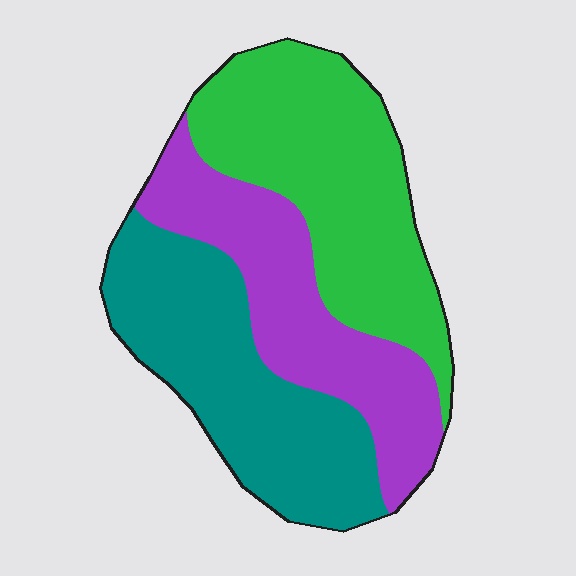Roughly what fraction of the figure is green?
Green covers 37% of the figure.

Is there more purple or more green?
Green.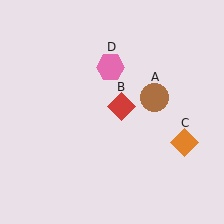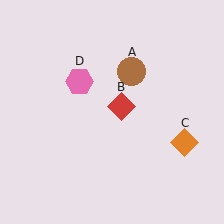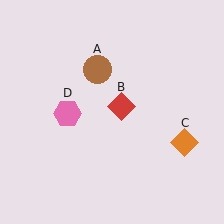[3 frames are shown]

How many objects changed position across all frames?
2 objects changed position: brown circle (object A), pink hexagon (object D).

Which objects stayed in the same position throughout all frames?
Red diamond (object B) and orange diamond (object C) remained stationary.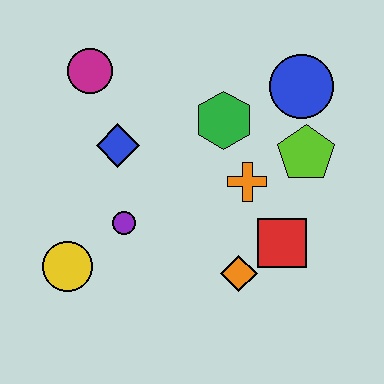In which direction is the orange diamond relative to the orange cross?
The orange diamond is below the orange cross.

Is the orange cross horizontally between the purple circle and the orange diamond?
No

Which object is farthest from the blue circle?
The yellow circle is farthest from the blue circle.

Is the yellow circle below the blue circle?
Yes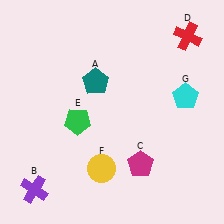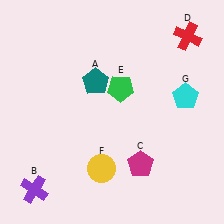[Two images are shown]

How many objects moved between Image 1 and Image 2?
1 object moved between the two images.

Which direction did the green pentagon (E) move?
The green pentagon (E) moved right.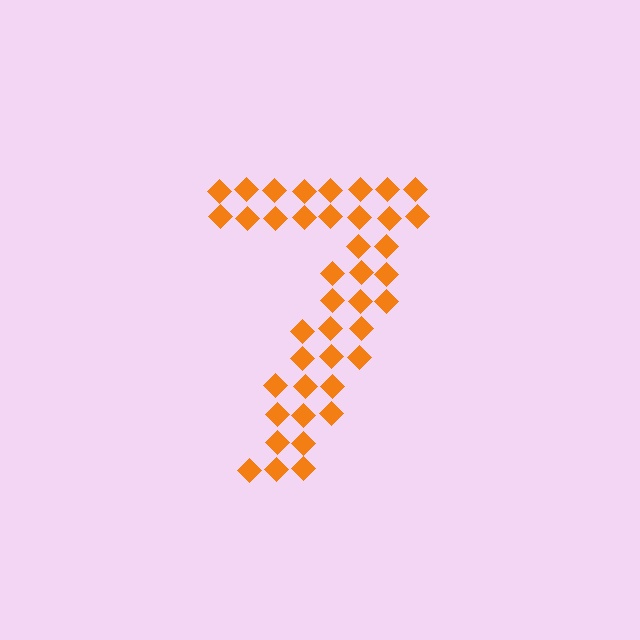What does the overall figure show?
The overall figure shows the digit 7.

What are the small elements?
The small elements are diamonds.